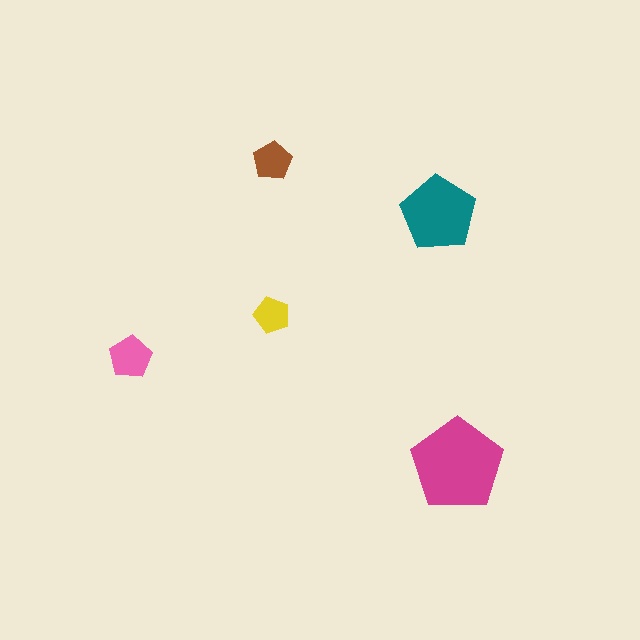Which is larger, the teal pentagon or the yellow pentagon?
The teal one.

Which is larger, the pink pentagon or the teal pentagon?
The teal one.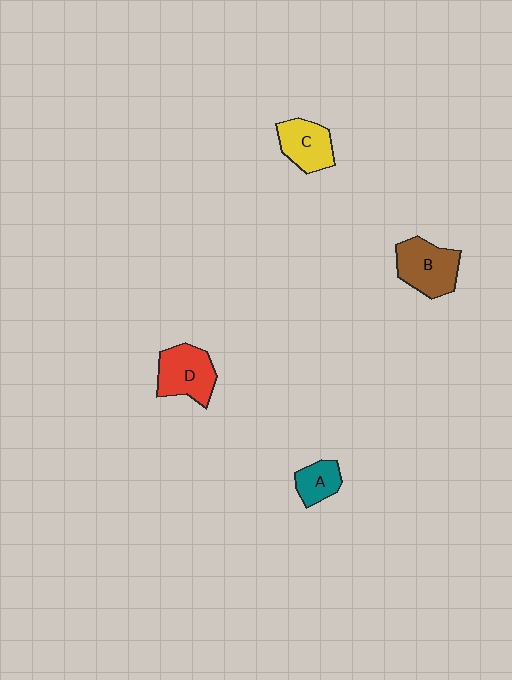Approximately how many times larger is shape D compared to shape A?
Approximately 1.8 times.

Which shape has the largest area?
Shape B (brown).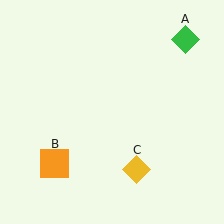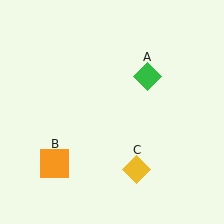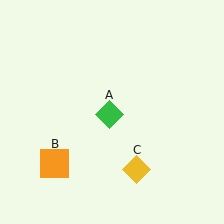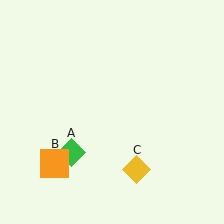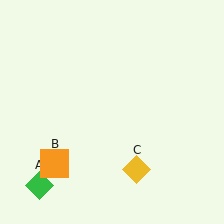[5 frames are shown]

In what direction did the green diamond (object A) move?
The green diamond (object A) moved down and to the left.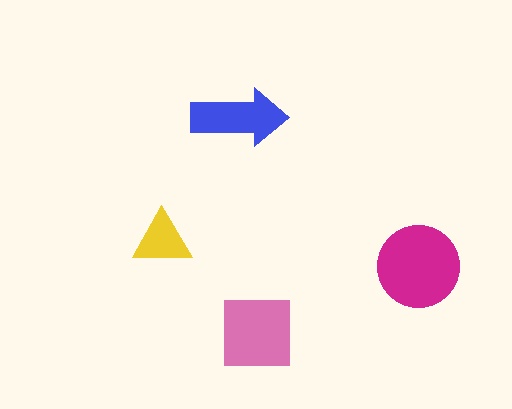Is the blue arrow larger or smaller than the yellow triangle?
Larger.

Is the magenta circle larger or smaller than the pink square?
Larger.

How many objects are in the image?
There are 4 objects in the image.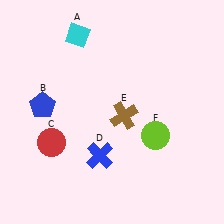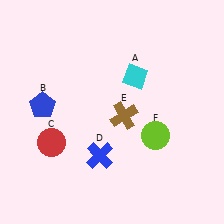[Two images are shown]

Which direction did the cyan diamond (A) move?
The cyan diamond (A) moved right.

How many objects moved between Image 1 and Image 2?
1 object moved between the two images.